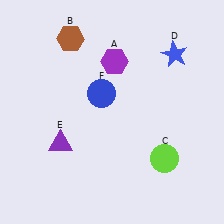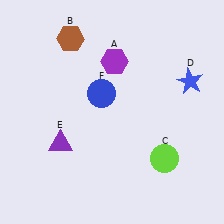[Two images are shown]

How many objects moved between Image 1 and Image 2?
1 object moved between the two images.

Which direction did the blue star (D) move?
The blue star (D) moved down.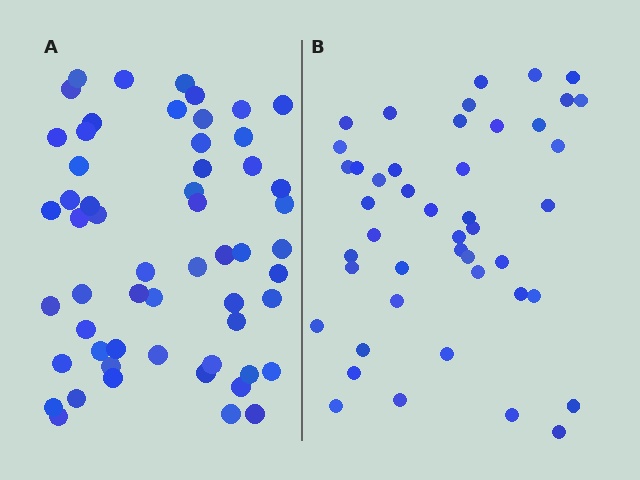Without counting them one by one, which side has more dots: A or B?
Region A (the left region) has more dots.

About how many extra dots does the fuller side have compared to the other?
Region A has roughly 12 or so more dots than region B.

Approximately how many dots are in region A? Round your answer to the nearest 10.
About 60 dots. (The exact count is 56, which rounds to 60.)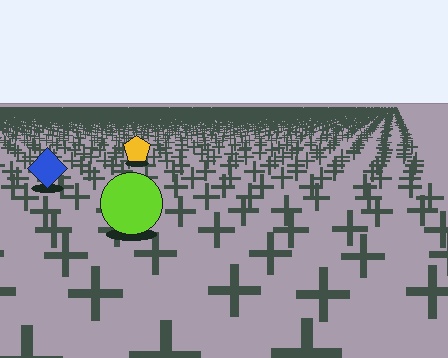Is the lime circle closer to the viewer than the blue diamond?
Yes. The lime circle is closer — you can tell from the texture gradient: the ground texture is coarser near it.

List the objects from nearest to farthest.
From nearest to farthest: the lime circle, the blue diamond, the yellow pentagon.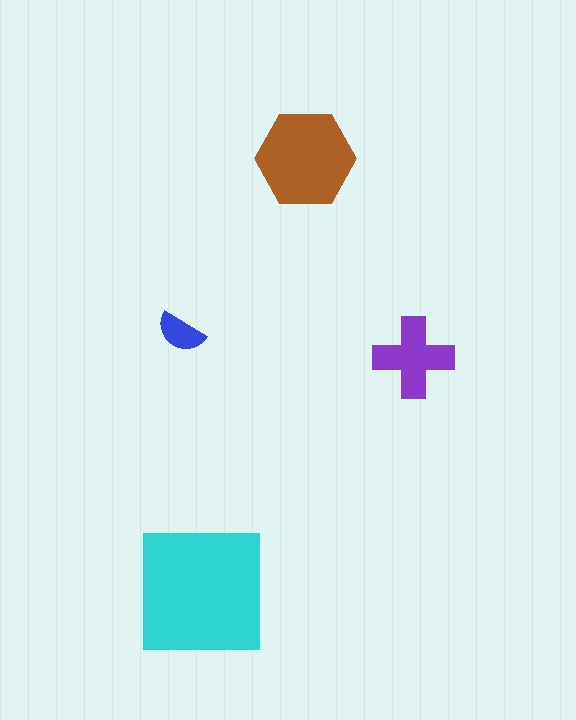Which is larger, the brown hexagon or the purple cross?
The brown hexagon.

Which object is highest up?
The brown hexagon is topmost.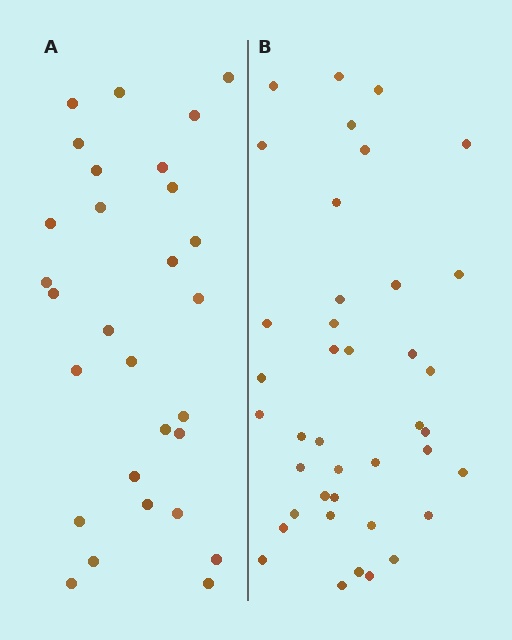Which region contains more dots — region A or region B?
Region B (the right region) has more dots.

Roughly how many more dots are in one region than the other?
Region B has roughly 12 or so more dots than region A.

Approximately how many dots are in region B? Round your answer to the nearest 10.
About 40 dots.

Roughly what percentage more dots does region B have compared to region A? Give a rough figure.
About 40% more.